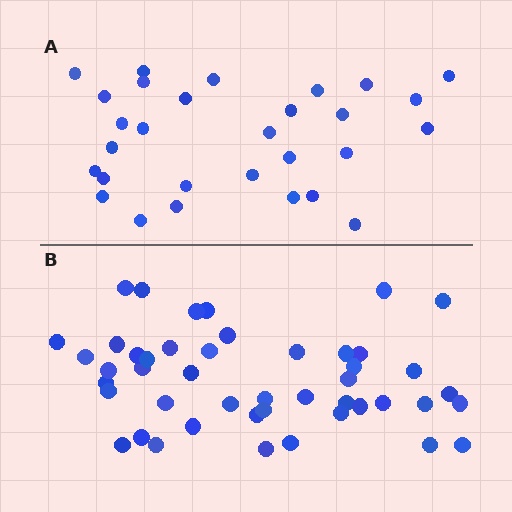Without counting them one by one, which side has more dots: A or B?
Region B (the bottom region) has more dots.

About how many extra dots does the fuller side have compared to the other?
Region B has approximately 15 more dots than region A.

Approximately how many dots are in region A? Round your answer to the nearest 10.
About 30 dots. (The exact count is 29, which rounds to 30.)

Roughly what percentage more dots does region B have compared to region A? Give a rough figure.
About 60% more.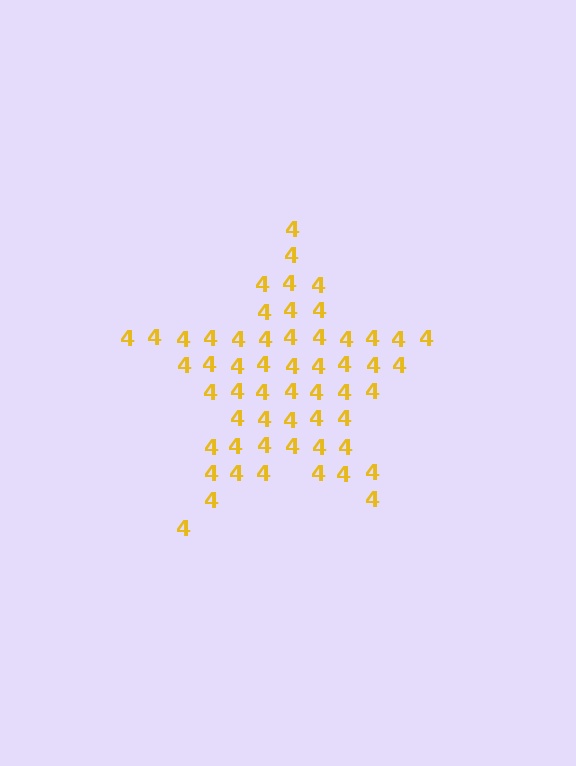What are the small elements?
The small elements are digit 4's.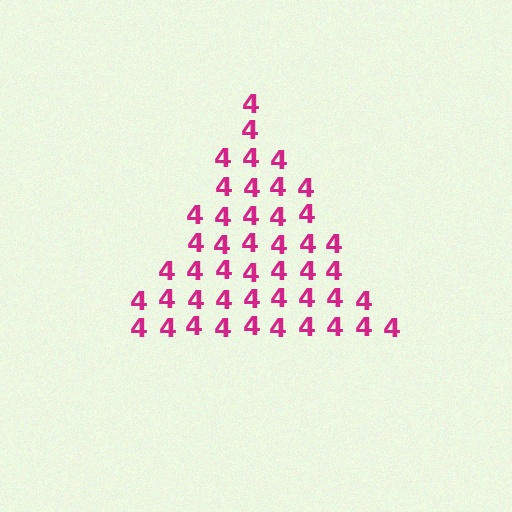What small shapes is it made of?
It is made of small digit 4's.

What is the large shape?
The large shape is a triangle.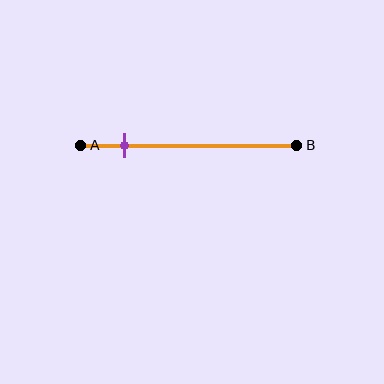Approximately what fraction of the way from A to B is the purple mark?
The purple mark is approximately 20% of the way from A to B.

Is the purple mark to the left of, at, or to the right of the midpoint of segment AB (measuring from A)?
The purple mark is to the left of the midpoint of segment AB.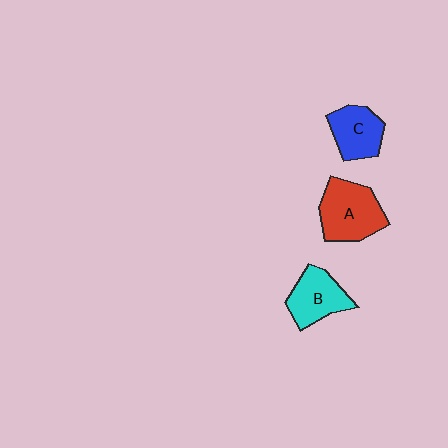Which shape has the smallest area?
Shape C (blue).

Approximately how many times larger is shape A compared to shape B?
Approximately 1.3 times.